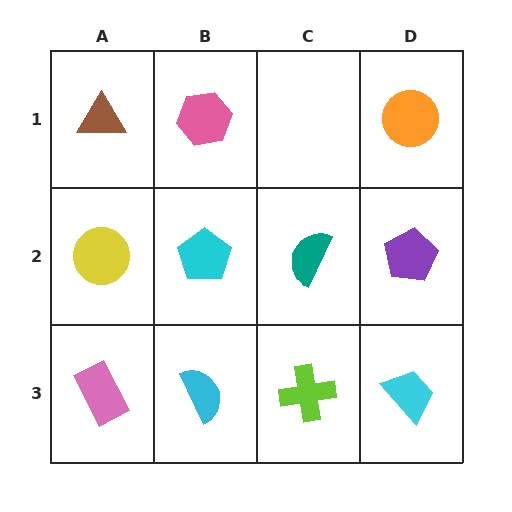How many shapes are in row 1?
3 shapes.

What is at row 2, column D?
A purple pentagon.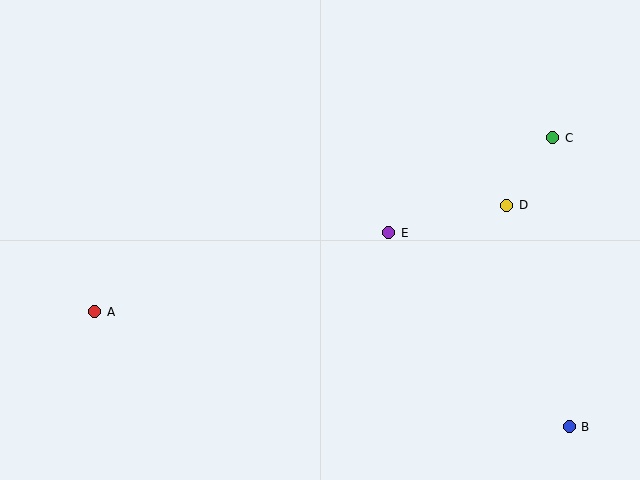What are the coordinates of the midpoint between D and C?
The midpoint between D and C is at (530, 172).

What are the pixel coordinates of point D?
Point D is at (507, 205).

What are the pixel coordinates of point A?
Point A is at (95, 312).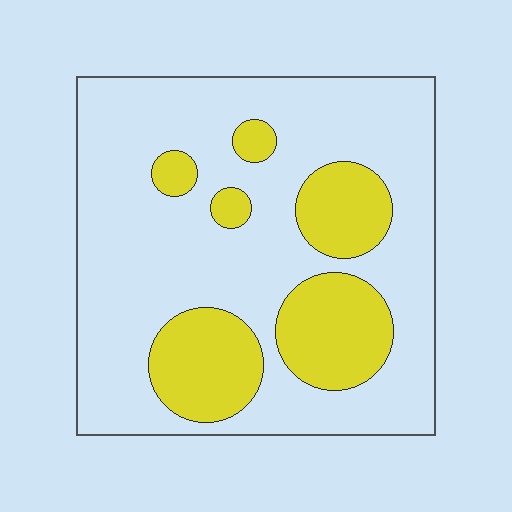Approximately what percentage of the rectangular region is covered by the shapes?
Approximately 25%.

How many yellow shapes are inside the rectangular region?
6.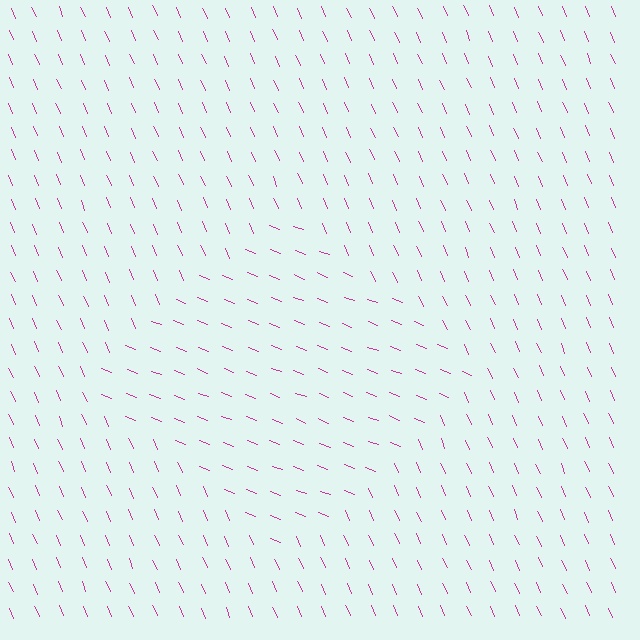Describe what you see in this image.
The image is filled with small magenta line segments. A diamond region in the image has lines oriented differently from the surrounding lines, creating a visible texture boundary.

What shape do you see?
I see a diamond.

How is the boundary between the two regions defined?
The boundary is defined purely by a change in line orientation (approximately 45 degrees difference). All lines are the same color and thickness.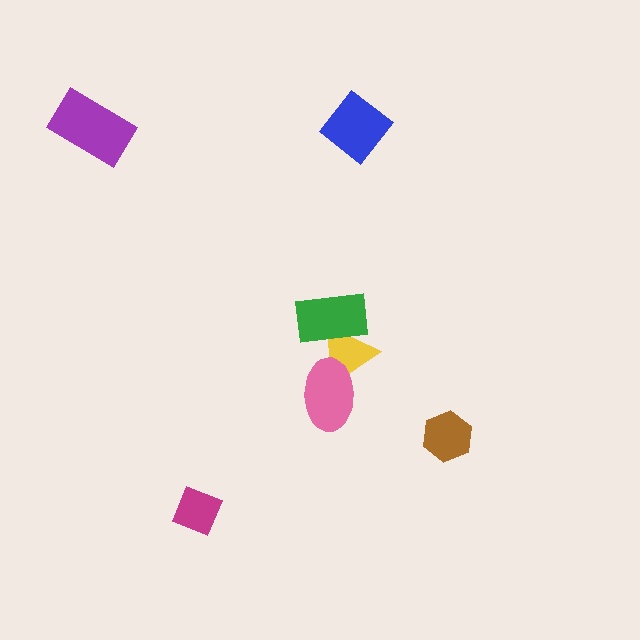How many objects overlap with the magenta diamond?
0 objects overlap with the magenta diamond.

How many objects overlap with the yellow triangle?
2 objects overlap with the yellow triangle.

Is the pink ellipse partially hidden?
No, no other shape covers it.